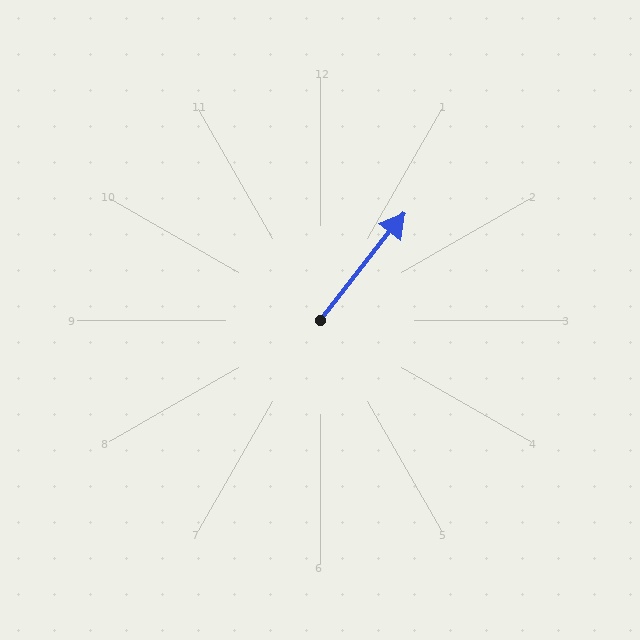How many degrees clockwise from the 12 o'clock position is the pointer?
Approximately 38 degrees.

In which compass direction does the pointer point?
Northeast.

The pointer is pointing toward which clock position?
Roughly 1 o'clock.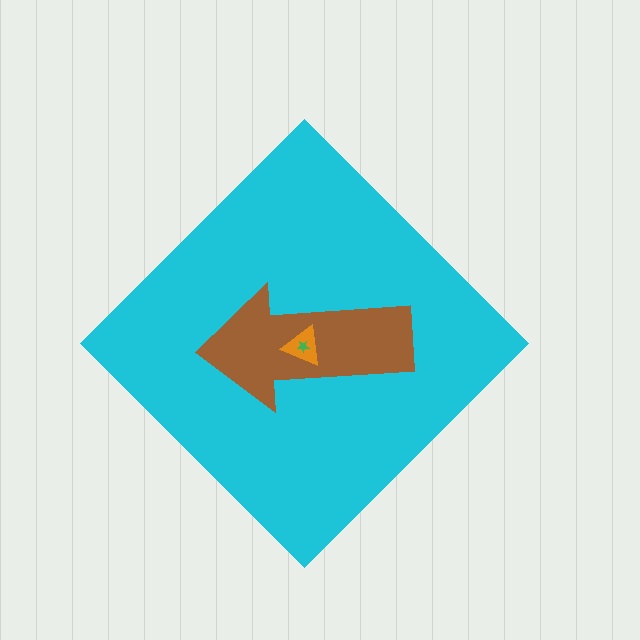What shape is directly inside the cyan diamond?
The brown arrow.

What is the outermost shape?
The cyan diamond.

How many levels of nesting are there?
4.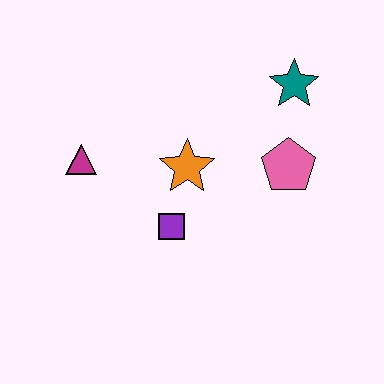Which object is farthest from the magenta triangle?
The teal star is farthest from the magenta triangle.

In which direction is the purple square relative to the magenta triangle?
The purple square is to the right of the magenta triangle.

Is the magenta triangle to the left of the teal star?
Yes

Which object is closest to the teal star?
The pink pentagon is closest to the teal star.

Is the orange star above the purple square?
Yes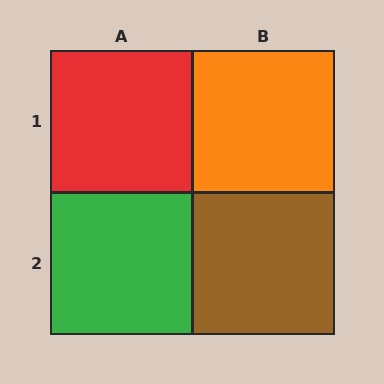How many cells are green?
1 cell is green.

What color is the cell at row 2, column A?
Green.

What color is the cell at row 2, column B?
Brown.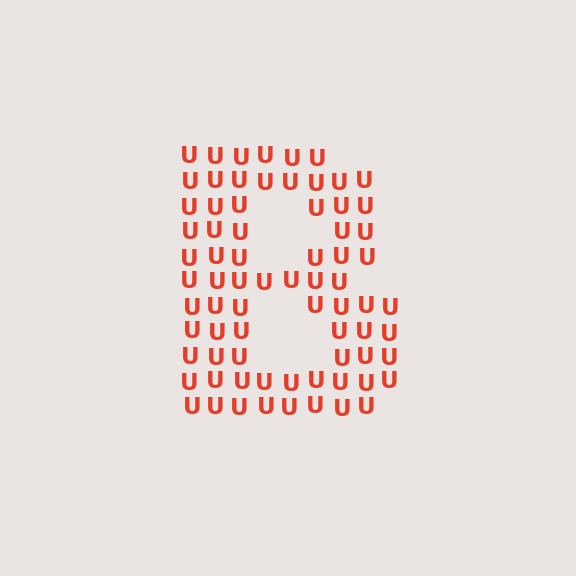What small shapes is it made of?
It is made of small letter U's.